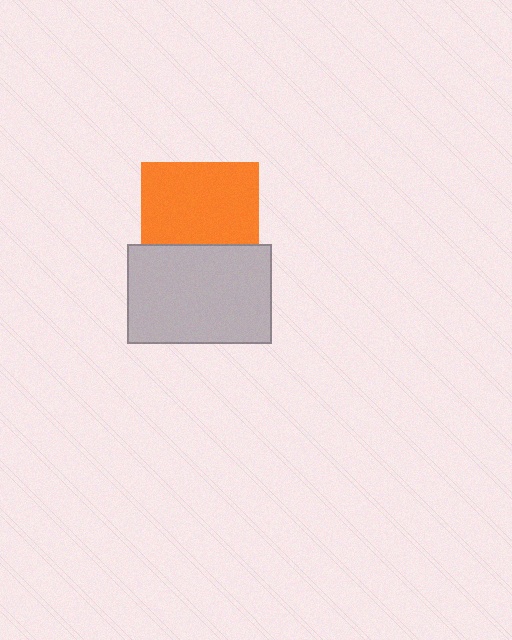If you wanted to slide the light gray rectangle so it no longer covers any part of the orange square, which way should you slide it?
Slide it down — that is the most direct way to separate the two shapes.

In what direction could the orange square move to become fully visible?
The orange square could move up. That would shift it out from behind the light gray rectangle entirely.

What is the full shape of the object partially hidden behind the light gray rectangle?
The partially hidden object is an orange square.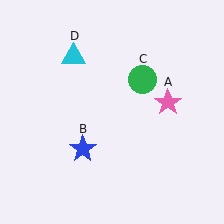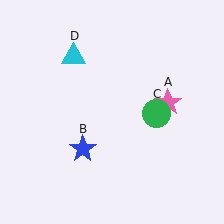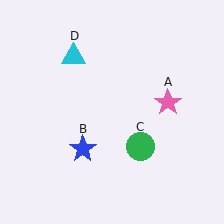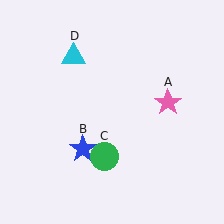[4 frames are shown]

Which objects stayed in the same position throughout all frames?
Pink star (object A) and blue star (object B) and cyan triangle (object D) remained stationary.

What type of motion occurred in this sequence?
The green circle (object C) rotated clockwise around the center of the scene.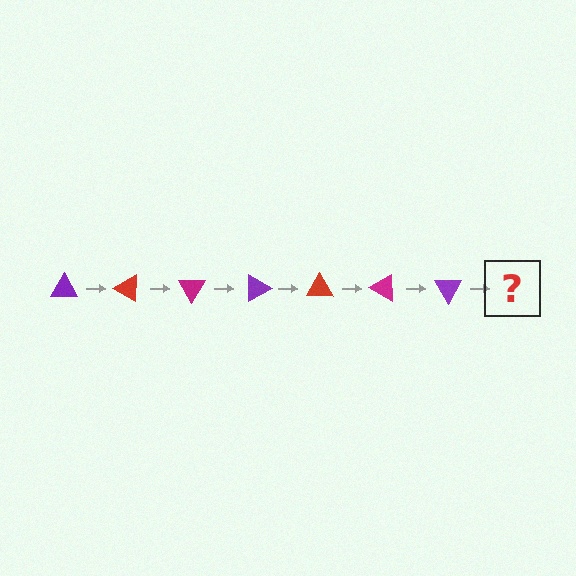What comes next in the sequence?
The next element should be a red triangle, rotated 210 degrees from the start.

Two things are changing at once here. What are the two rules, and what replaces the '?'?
The two rules are that it rotates 30 degrees each step and the color cycles through purple, red, and magenta. The '?' should be a red triangle, rotated 210 degrees from the start.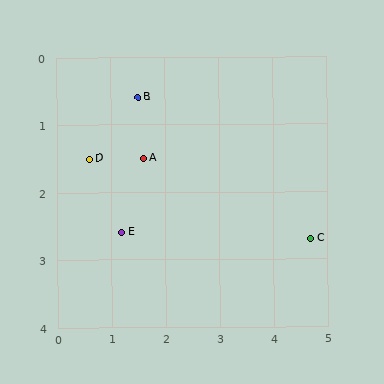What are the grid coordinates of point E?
Point E is at approximately (1.2, 2.6).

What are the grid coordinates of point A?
Point A is at approximately (1.6, 1.5).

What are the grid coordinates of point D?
Point D is at approximately (0.6, 1.5).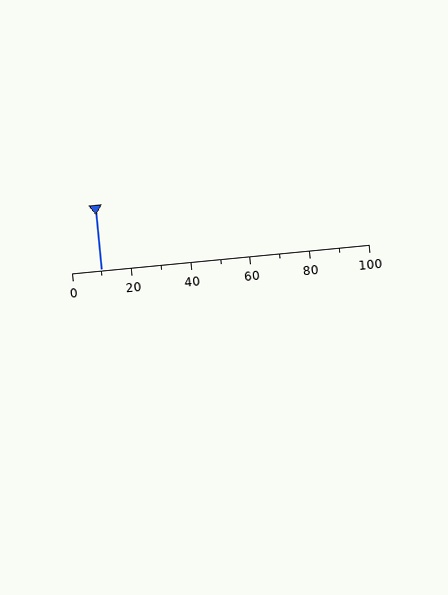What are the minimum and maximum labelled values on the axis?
The axis runs from 0 to 100.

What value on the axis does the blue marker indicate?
The marker indicates approximately 10.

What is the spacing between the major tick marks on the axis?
The major ticks are spaced 20 apart.